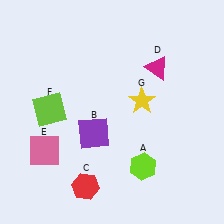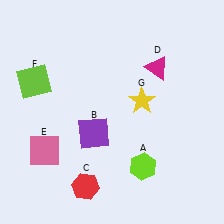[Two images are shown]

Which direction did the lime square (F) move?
The lime square (F) moved up.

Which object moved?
The lime square (F) moved up.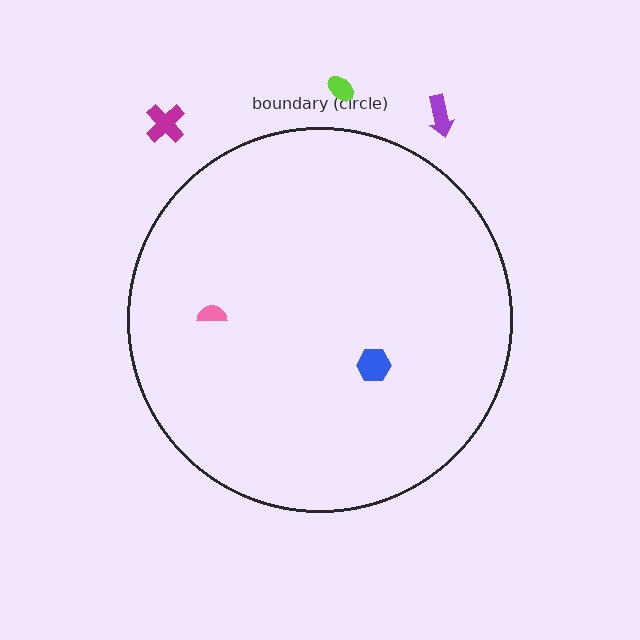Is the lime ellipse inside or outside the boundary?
Outside.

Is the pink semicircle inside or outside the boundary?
Inside.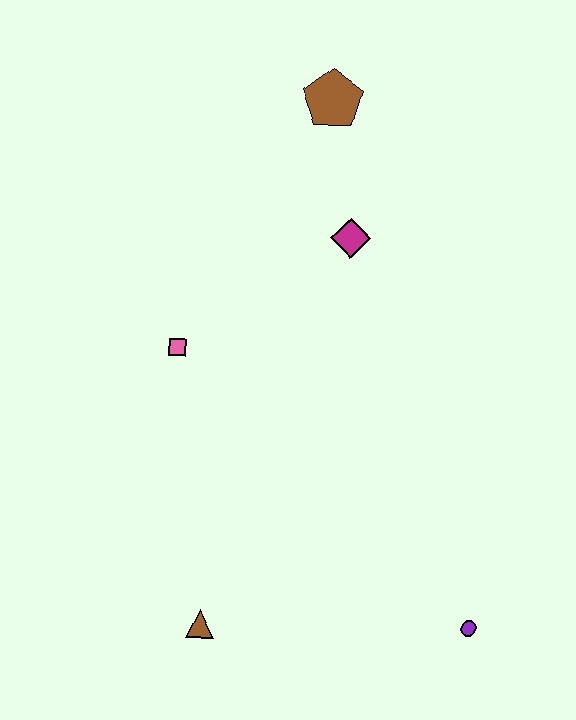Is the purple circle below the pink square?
Yes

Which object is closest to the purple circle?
The brown triangle is closest to the purple circle.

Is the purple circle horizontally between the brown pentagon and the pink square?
No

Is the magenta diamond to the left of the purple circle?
Yes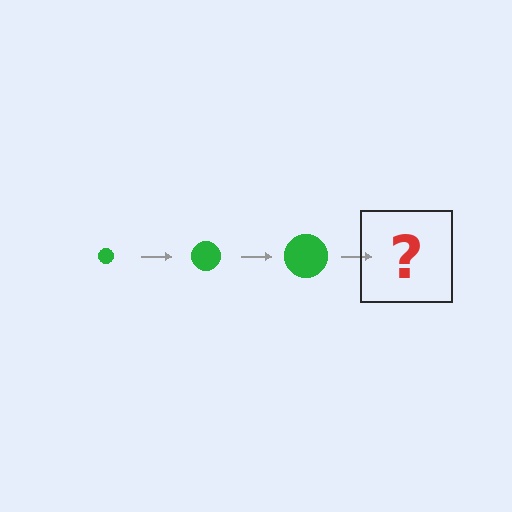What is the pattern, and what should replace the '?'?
The pattern is that the circle gets progressively larger each step. The '?' should be a green circle, larger than the previous one.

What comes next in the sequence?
The next element should be a green circle, larger than the previous one.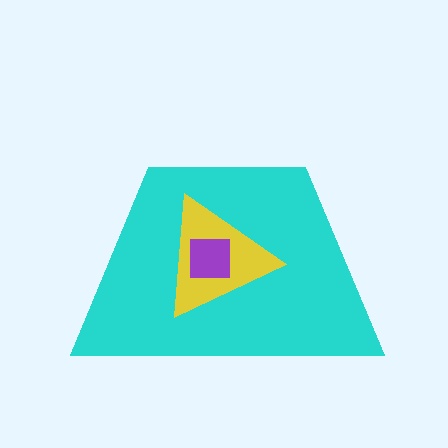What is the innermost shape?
The purple square.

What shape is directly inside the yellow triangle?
The purple square.